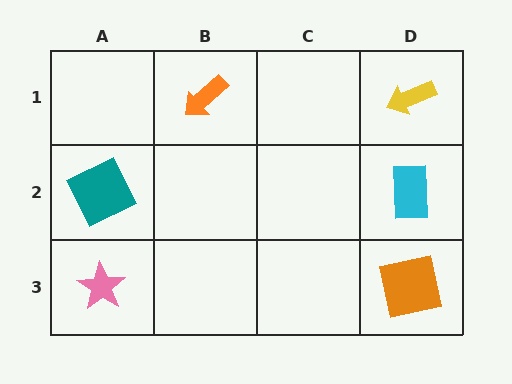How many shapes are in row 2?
2 shapes.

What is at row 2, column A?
A teal square.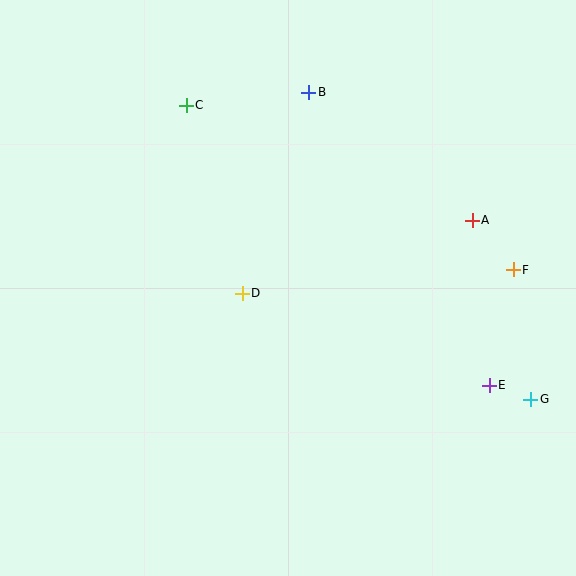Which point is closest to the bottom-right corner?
Point G is closest to the bottom-right corner.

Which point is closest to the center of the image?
Point D at (242, 293) is closest to the center.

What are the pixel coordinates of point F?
Point F is at (513, 270).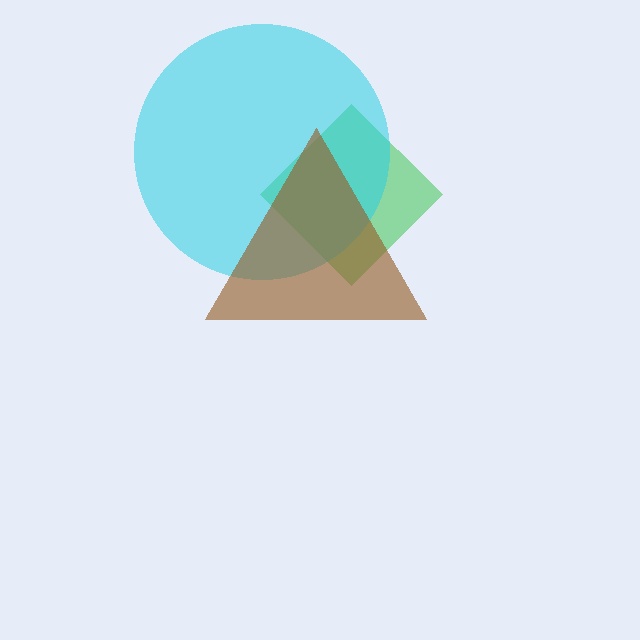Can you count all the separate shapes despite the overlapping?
Yes, there are 3 separate shapes.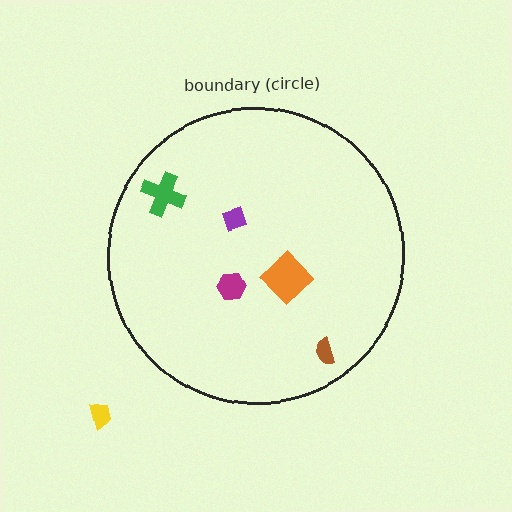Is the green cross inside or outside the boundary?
Inside.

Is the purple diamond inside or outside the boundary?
Inside.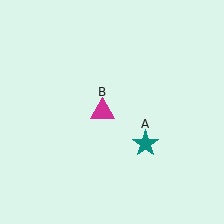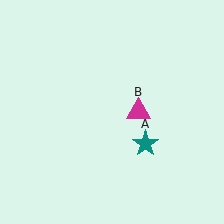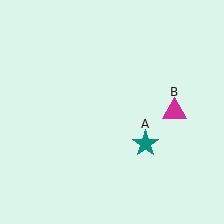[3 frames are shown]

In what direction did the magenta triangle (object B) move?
The magenta triangle (object B) moved right.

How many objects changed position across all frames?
1 object changed position: magenta triangle (object B).